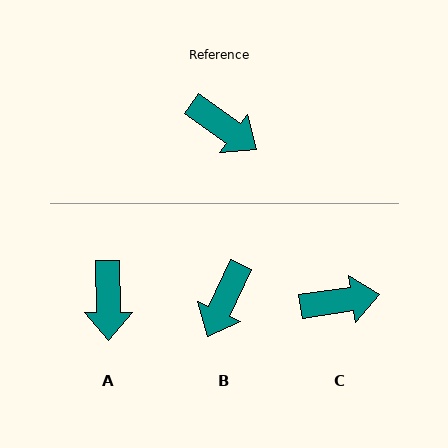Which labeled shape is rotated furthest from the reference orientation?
B, about 80 degrees away.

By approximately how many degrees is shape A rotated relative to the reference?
Approximately 54 degrees clockwise.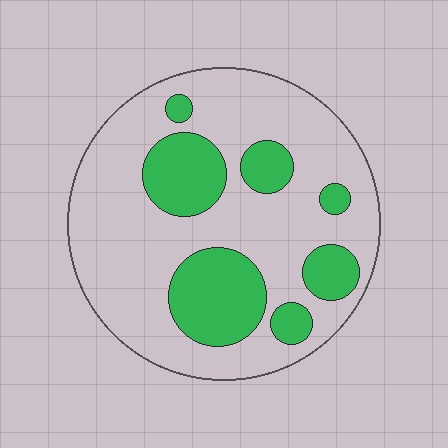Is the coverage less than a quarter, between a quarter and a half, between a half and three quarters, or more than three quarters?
Between a quarter and a half.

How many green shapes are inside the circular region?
7.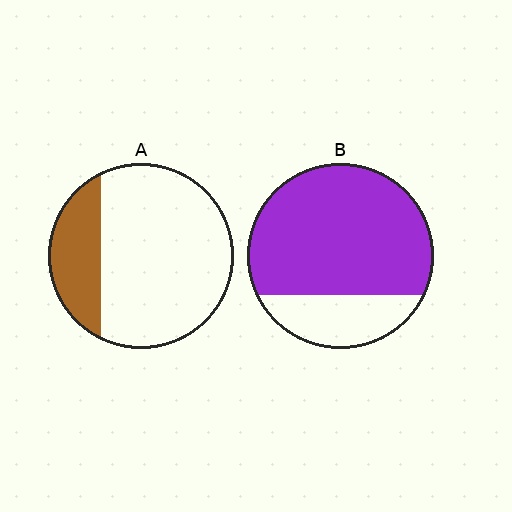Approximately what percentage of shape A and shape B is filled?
A is approximately 25% and B is approximately 75%.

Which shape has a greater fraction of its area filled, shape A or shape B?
Shape B.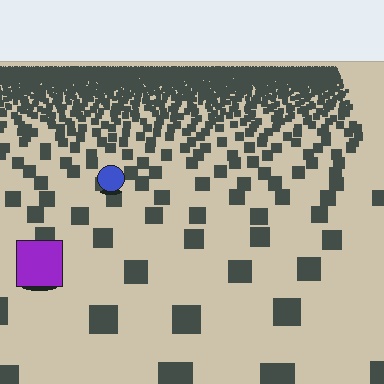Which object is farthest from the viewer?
The blue circle is farthest from the viewer. It appears smaller and the ground texture around it is denser.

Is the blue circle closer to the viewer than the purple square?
No. The purple square is closer — you can tell from the texture gradient: the ground texture is coarser near it.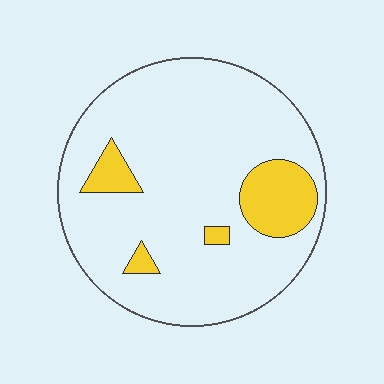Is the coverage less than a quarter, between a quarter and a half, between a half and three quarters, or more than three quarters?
Less than a quarter.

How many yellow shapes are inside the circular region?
4.